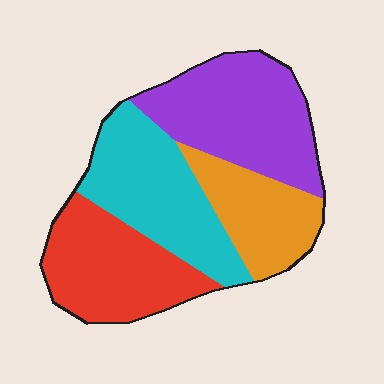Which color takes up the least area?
Orange, at roughly 20%.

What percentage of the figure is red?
Red covers about 25% of the figure.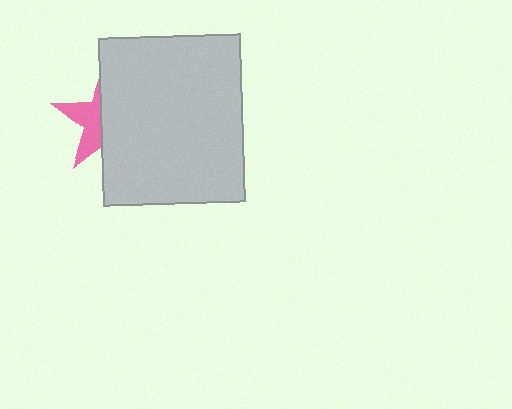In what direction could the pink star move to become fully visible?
The pink star could move left. That would shift it out from behind the light gray rectangle entirely.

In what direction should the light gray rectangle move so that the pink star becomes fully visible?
The light gray rectangle should move right. That is the shortest direction to clear the overlap and leave the pink star fully visible.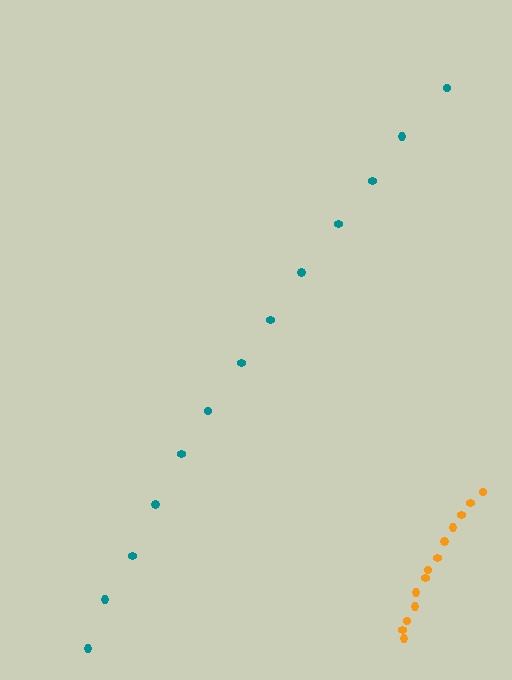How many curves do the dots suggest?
There are 2 distinct paths.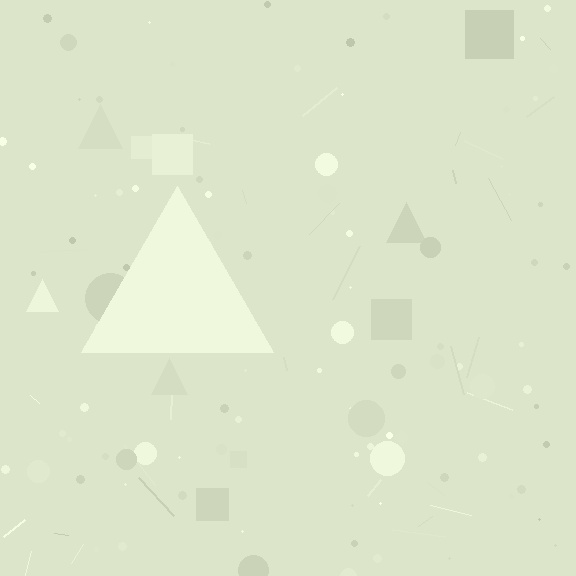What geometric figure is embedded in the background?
A triangle is embedded in the background.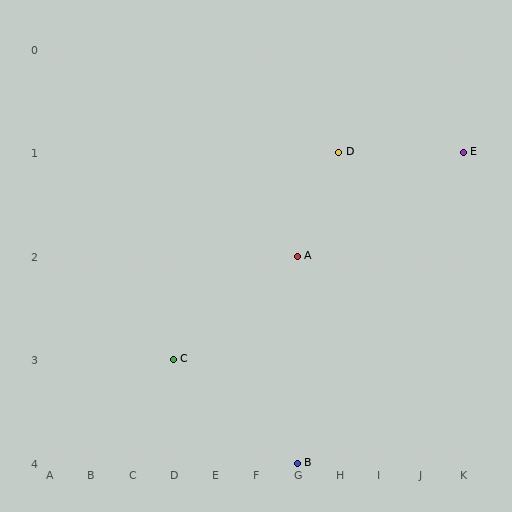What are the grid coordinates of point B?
Point B is at grid coordinates (G, 4).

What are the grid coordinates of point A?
Point A is at grid coordinates (G, 2).